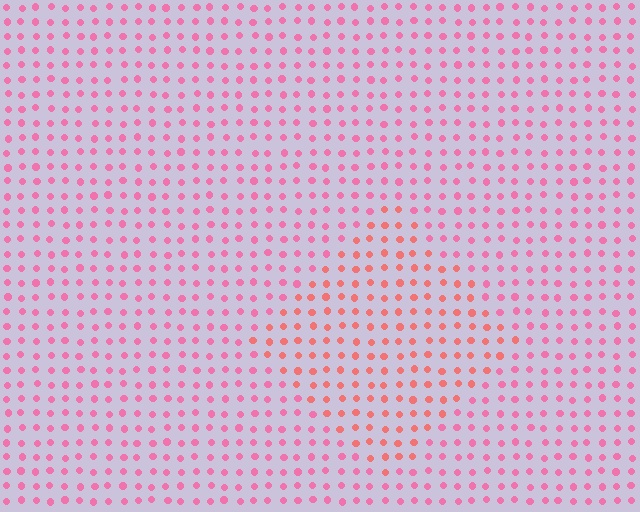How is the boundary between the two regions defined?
The boundary is defined purely by a slight shift in hue (about 28 degrees). Spacing, size, and orientation are identical on both sides.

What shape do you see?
I see a diamond.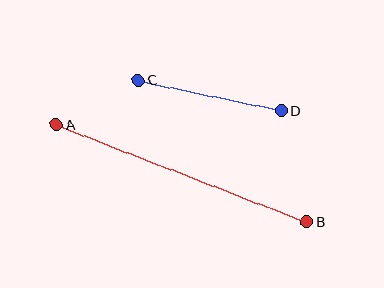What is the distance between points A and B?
The distance is approximately 269 pixels.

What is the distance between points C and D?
The distance is approximately 146 pixels.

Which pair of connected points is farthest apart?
Points A and B are farthest apart.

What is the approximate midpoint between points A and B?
The midpoint is at approximately (181, 174) pixels.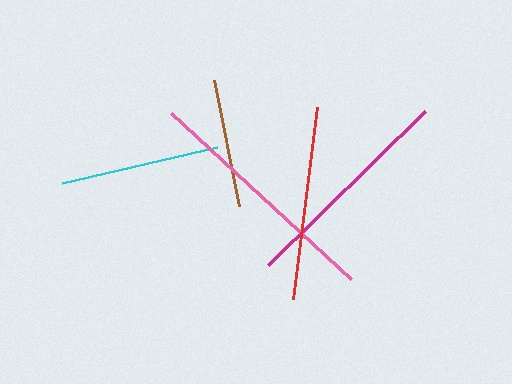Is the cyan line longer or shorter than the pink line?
The pink line is longer than the cyan line.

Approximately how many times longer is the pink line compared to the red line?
The pink line is approximately 1.3 times the length of the red line.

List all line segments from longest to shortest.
From longest to shortest: pink, magenta, red, cyan, brown.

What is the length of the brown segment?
The brown segment is approximately 129 pixels long.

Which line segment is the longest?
The pink line is the longest at approximately 246 pixels.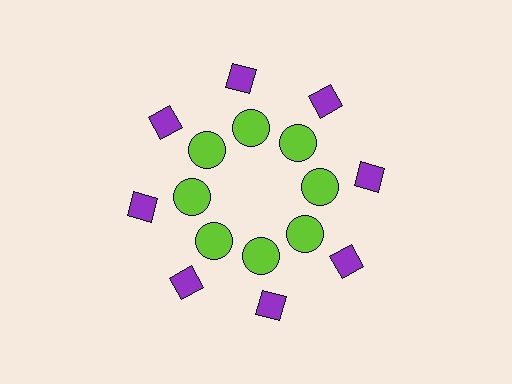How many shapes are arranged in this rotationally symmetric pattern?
There are 16 shapes, arranged in 8 groups of 2.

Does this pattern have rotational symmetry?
Yes, this pattern has 8-fold rotational symmetry. It looks the same after rotating 45 degrees around the center.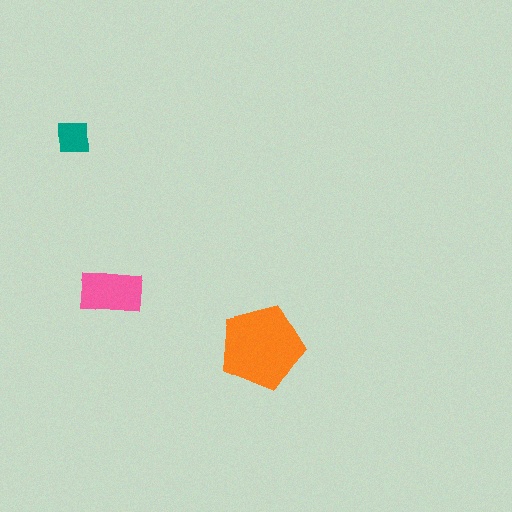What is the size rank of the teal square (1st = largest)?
3rd.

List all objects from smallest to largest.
The teal square, the pink rectangle, the orange pentagon.